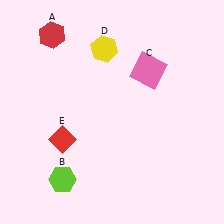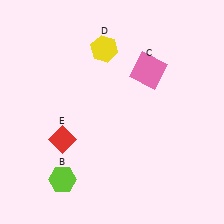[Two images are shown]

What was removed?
The red hexagon (A) was removed in Image 2.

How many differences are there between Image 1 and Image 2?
There is 1 difference between the two images.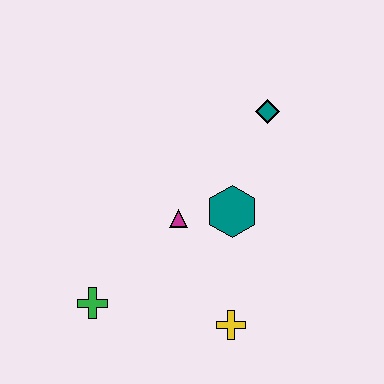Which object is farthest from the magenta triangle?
The teal diamond is farthest from the magenta triangle.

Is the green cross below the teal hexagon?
Yes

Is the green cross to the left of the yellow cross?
Yes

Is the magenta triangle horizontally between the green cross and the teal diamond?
Yes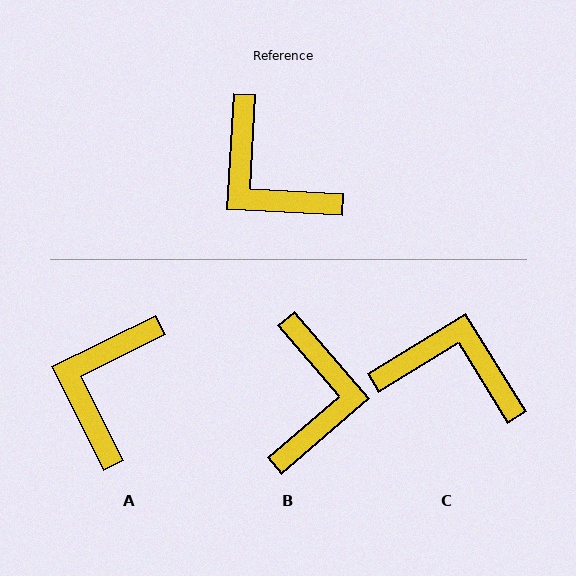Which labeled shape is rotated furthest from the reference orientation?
C, about 145 degrees away.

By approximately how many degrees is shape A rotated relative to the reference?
Approximately 60 degrees clockwise.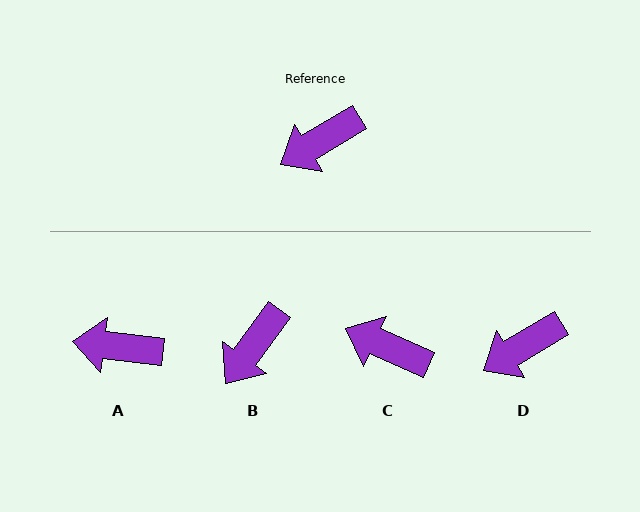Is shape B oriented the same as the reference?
No, it is off by about 23 degrees.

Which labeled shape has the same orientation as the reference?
D.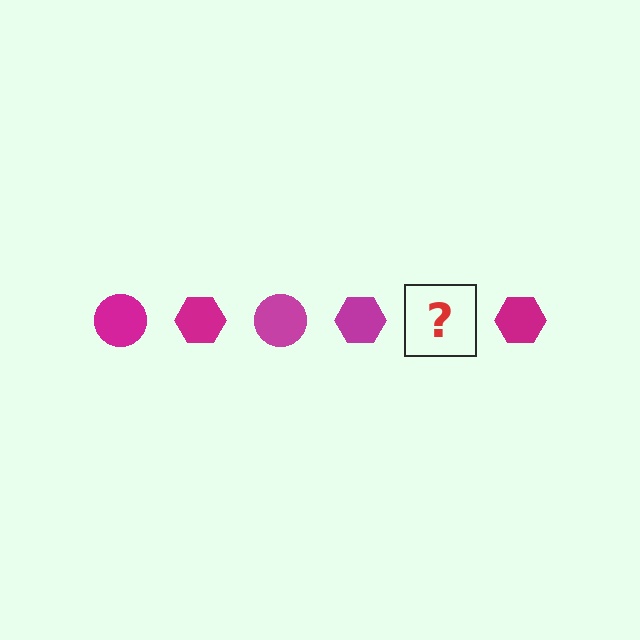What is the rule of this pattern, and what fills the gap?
The rule is that the pattern cycles through circle, hexagon shapes in magenta. The gap should be filled with a magenta circle.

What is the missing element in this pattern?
The missing element is a magenta circle.